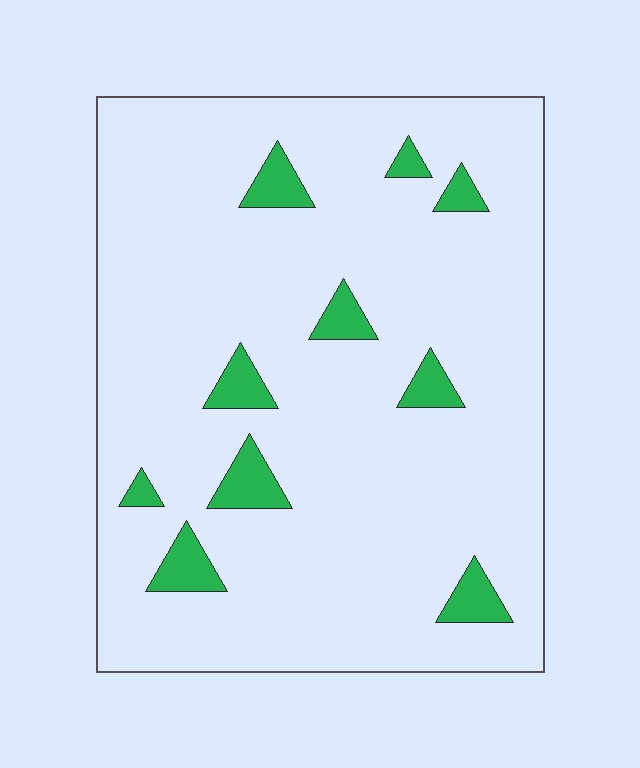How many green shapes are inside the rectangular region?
10.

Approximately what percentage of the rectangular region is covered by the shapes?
Approximately 10%.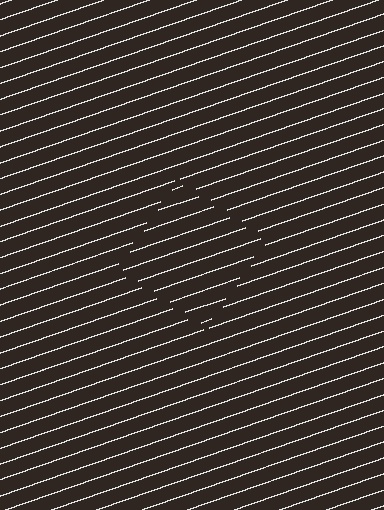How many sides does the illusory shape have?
4 sides — the line-ends trace a square.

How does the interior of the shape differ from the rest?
The interior of the shape contains the same grating, shifted by half a period — the contour is defined by the phase discontinuity where line-ends from the inner and outer gratings abut.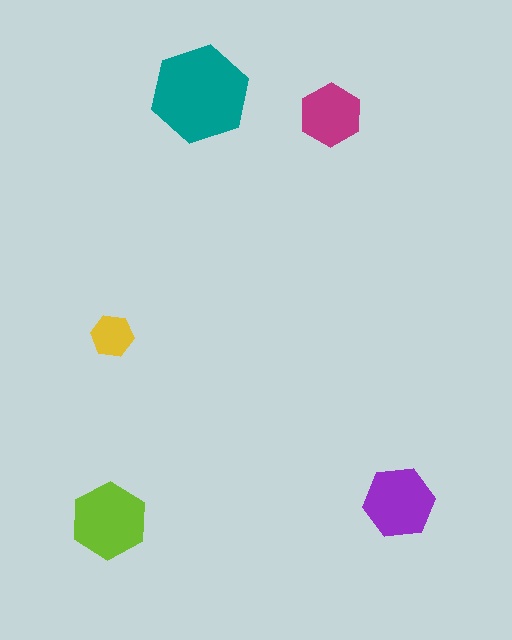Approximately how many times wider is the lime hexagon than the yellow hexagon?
About 2 times wider.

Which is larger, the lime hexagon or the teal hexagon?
The teal one.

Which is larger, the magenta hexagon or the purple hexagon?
The purple one.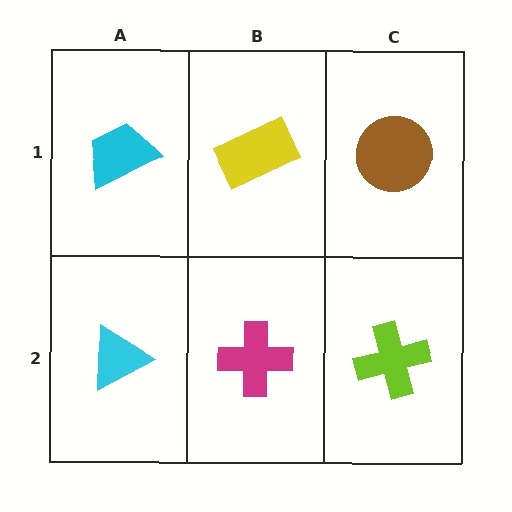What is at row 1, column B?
A yellow rectangle.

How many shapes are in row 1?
3 shapes.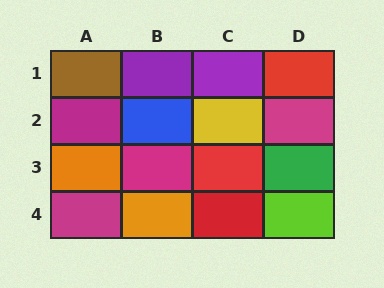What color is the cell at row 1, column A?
Brown.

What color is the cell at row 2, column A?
Magenta.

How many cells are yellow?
1 cell is yellow.